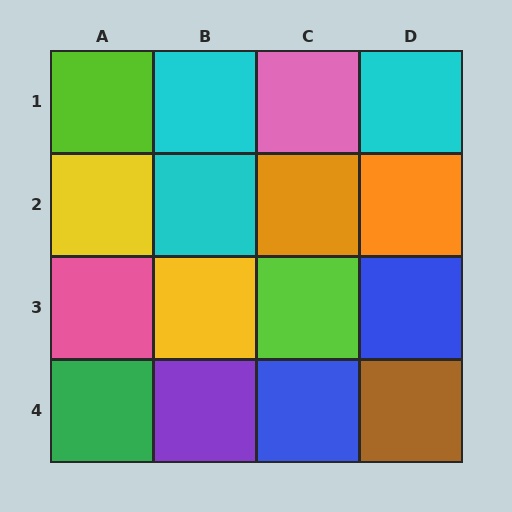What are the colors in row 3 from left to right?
Pink, yellow, lime, blue.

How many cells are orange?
2 cells are orange.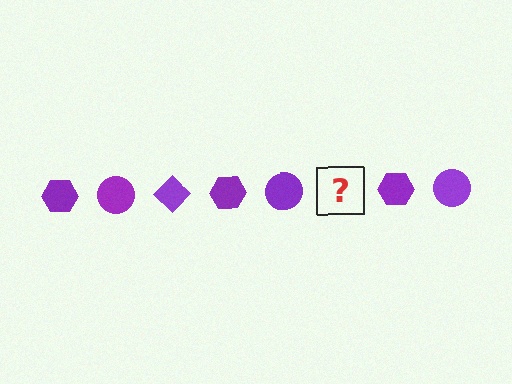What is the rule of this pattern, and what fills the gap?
The rule is that the pattern cycles through hexagon, circle, diamond shapes in purple. The gap should be filled with a purple diamond.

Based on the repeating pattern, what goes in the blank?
The blank should be a purple diamond.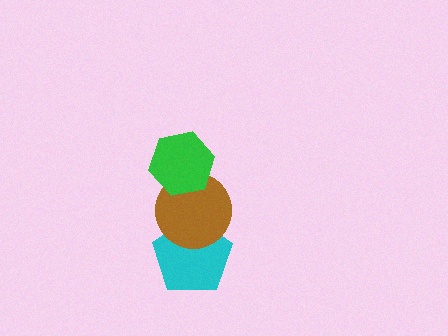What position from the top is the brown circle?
The brown circle is 2nd from the top.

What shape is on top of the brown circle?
The green hexagon is on top of the brown circle.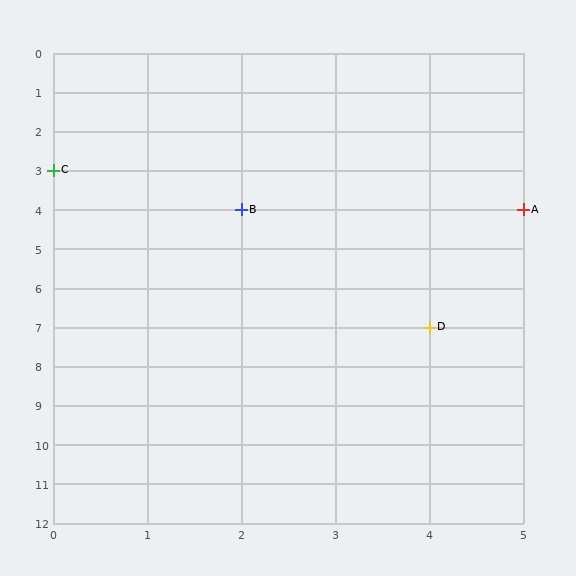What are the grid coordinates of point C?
Point C is at grid coordinates (0, 3).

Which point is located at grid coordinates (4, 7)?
Point D is at (4, 7).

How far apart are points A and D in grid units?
Points A and D are 1 column and 3 rows apart (about 3.2 grid units diagonally).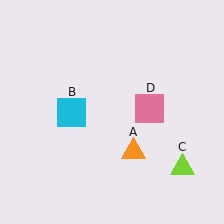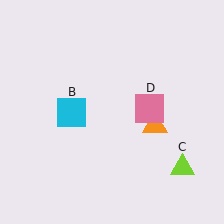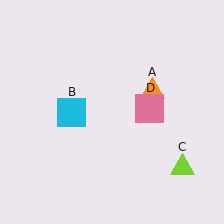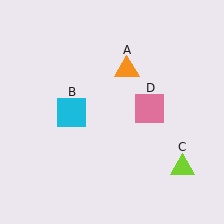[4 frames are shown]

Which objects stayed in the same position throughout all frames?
Cyan square (object B) and lime triangle (object C) and pink square (object D) remained stationary.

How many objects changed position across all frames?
1 object changed position: orange triangle (object A).